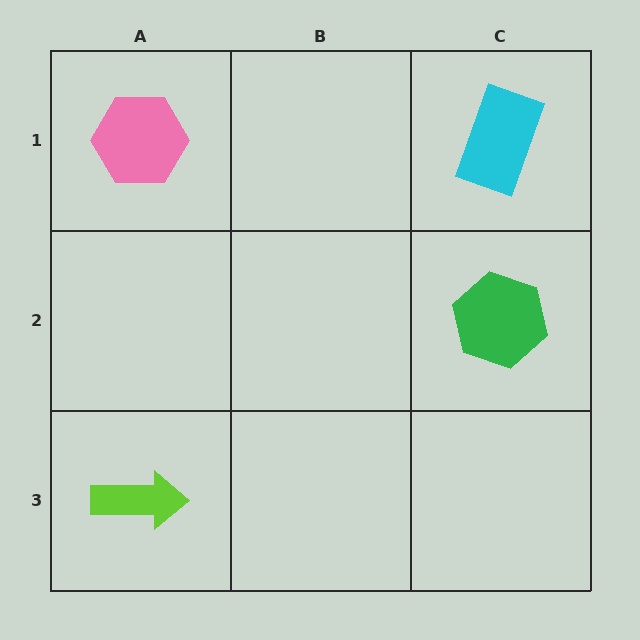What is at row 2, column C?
A green hexagon.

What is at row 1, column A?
A pink hexagon.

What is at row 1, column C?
A cyan rectangle.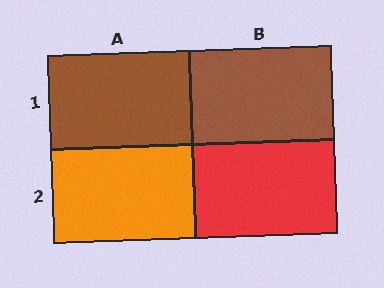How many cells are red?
1 cell is red.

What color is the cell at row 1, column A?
Brown.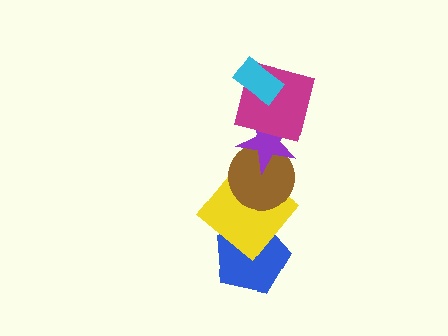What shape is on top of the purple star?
The magenta square is on top of the purple star.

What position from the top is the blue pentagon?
The blue pentagon is 6th from the top.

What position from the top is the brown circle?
The brown circle is 4th from the top.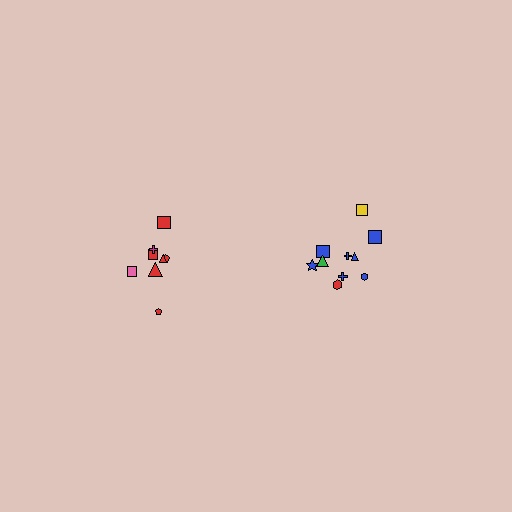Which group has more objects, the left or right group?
The right group.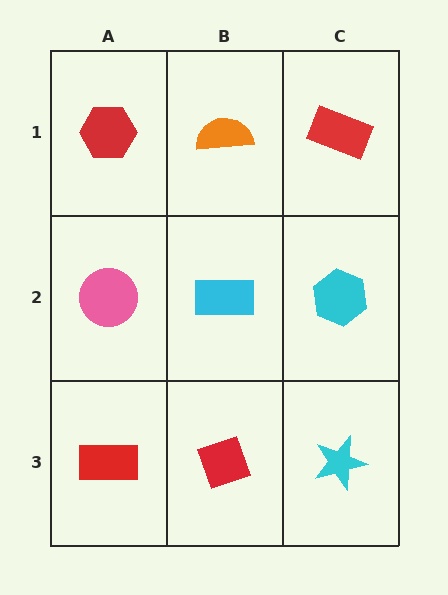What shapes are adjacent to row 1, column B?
A cyan rectangle (row 2, column B), a red hexagon (row 1, column A), a red rectangle (row 1, column C).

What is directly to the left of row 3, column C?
A red diamond.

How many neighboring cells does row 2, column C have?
3.